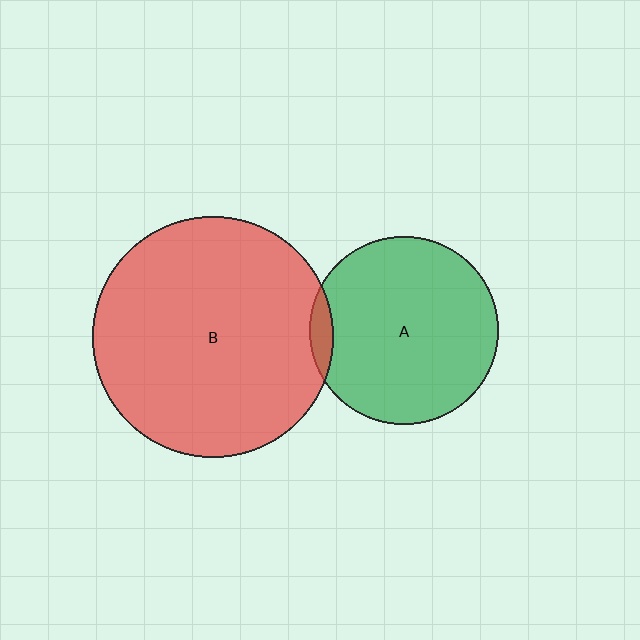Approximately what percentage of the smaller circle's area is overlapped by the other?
Approximately 5%.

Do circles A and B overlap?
Yes.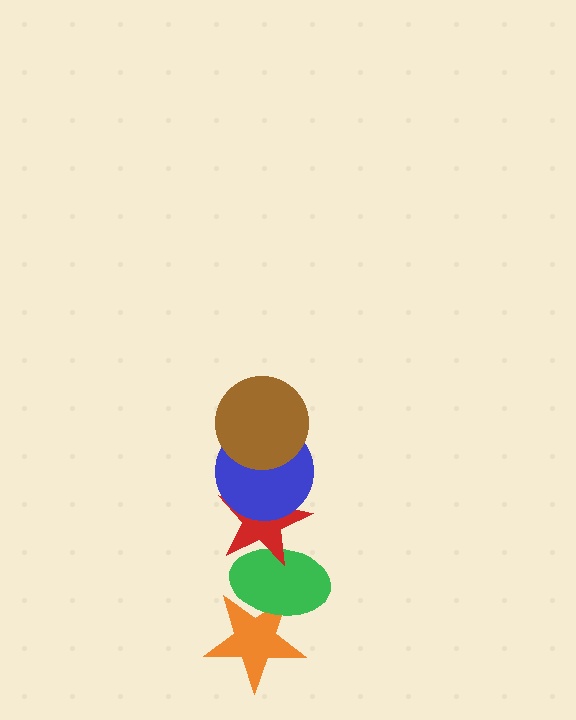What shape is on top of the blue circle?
The brown circle is on top of the blue circle.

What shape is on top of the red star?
The blue circle is on top of the red star.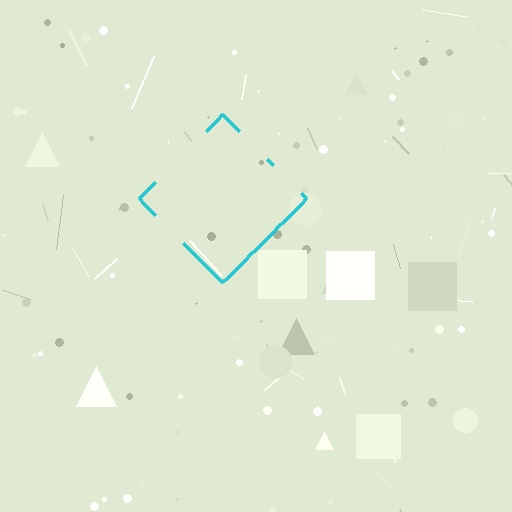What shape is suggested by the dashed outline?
The dashed outline suggests a diamond.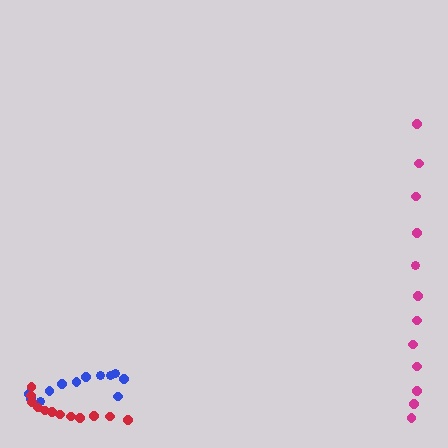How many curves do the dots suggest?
There are 3 distinct paths.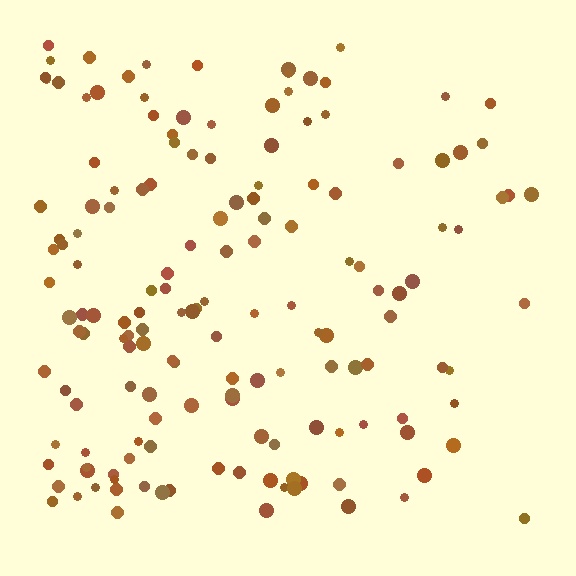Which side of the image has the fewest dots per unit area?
The right.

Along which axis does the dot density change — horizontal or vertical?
Horizontal.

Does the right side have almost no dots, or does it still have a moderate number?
Still a moderate number, just noticeably fewer than the left.